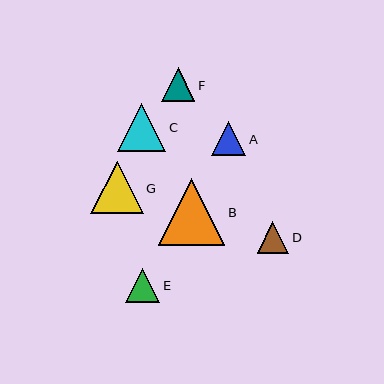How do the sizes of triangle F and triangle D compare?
Triangle F and triangle D are approximately the same size.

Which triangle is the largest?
Triangle B is the largest with a size of approximately 66 pixels.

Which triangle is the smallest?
Triangle D is the smallest with a size of approximately 31 pixels.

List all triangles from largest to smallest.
From largest to smallest: B, G, C, A, E, F, D.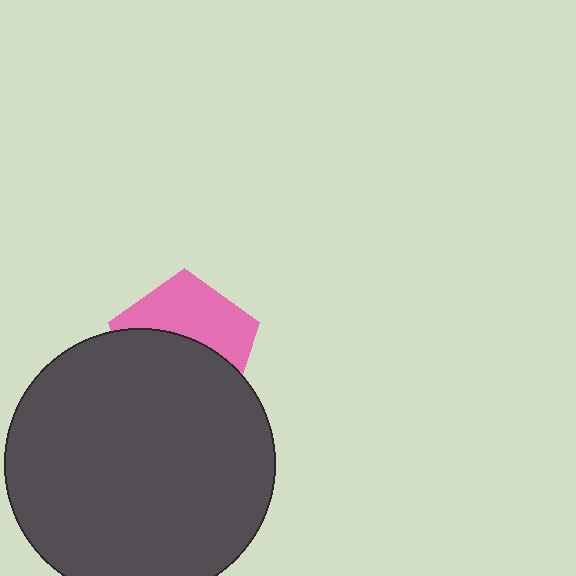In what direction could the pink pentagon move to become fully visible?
The pink pentagon could move up. That would shift it out from behind the dark gray circle entirely.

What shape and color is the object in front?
The object in front is a dark gray circle.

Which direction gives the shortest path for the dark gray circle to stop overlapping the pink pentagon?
Moving down gives the shortest separation.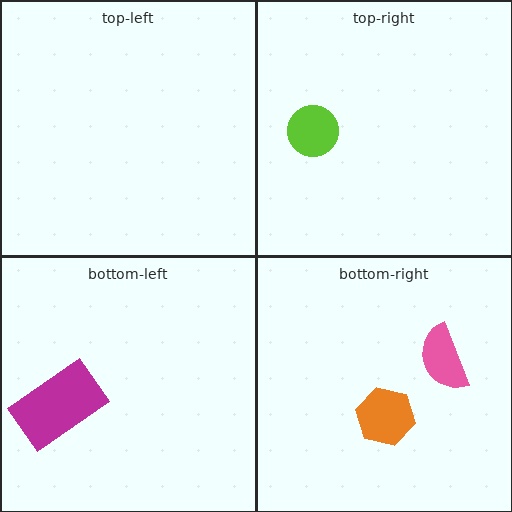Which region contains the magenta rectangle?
The bottom-left region.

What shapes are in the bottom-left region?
The magenta rectangle.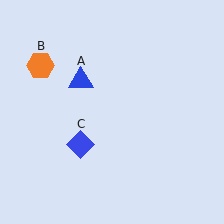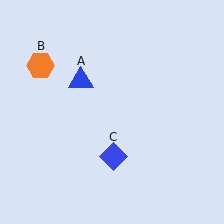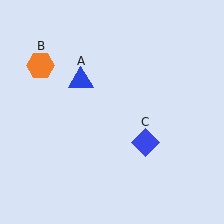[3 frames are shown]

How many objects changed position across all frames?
1 object changed position: blue diamond (object C).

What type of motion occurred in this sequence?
The blue diamond (object C) rotated counterclockwise around the center of the scene.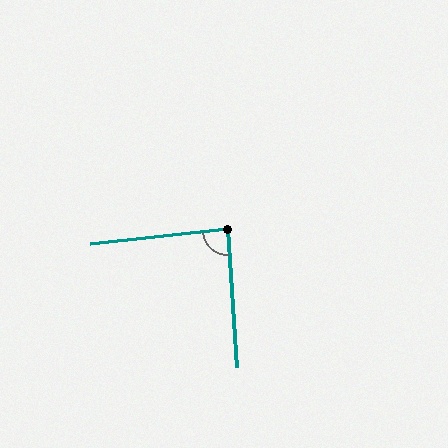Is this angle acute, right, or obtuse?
It is approximately a right angle.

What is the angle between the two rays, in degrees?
Approximately 88 degrees.